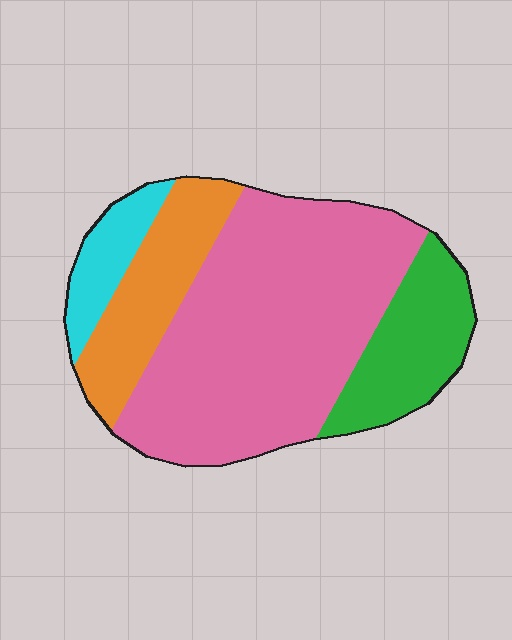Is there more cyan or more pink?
Pink.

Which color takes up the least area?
Cyan, at roughly 10%.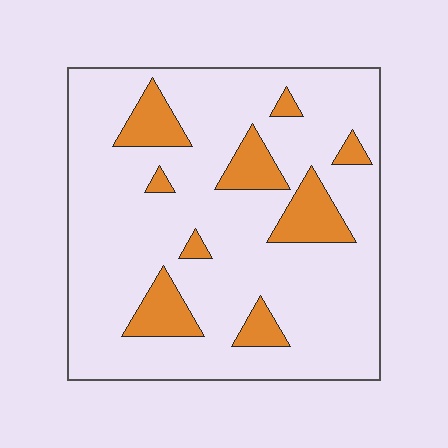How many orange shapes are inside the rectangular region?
9.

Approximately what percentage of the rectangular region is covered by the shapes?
Approximately 15%.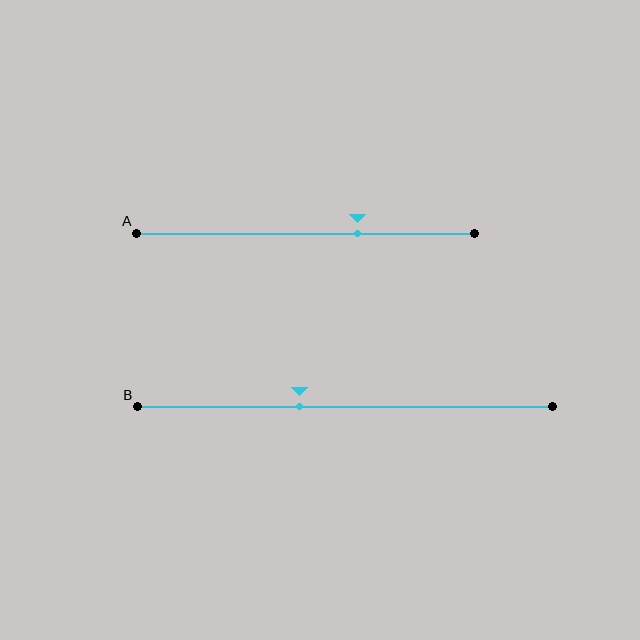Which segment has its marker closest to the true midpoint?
Segment B has its marker closest to the true midpoint.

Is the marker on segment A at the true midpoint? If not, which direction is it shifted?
No, the marker on segment A is shifted to the right by about 16% of the segment length.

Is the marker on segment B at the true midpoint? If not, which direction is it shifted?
No, the marker on segment B is shifted to the left by about 11% of the segment length.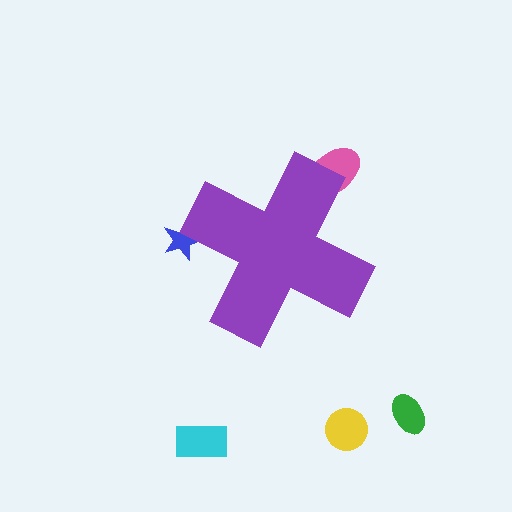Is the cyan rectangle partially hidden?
No, the cyan rectangle is fully visible.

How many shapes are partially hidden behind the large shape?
2 shapes are partially hidden.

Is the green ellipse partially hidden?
No, the green ellipse is fully visible.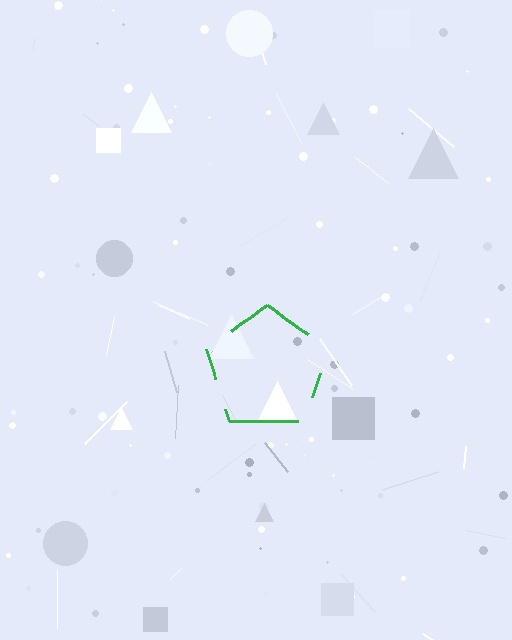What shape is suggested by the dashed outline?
The dashed outline suggests a pentagon.